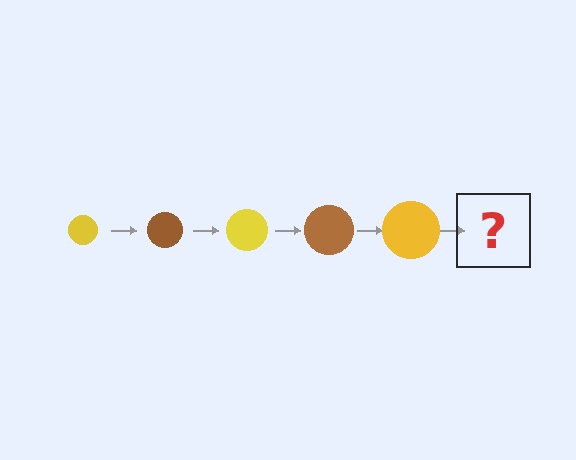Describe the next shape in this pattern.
It should be a brown circle, larger than the previous one.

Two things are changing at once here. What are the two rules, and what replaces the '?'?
The two rules are that the circle grows larger each step and the color cycles through yellow and brown. The '?' should be a brown circle, larger than the previous one.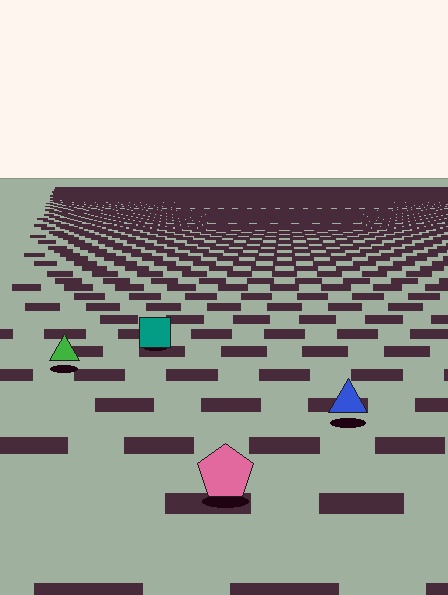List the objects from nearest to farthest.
From nearest to farthest: the pink pentagon, the blue triangle, the green triangle, the teal square.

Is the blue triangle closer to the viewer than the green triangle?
Yes. The blue triangle is closer — you can tell from the texture gradient: the ground texture is coarser near it.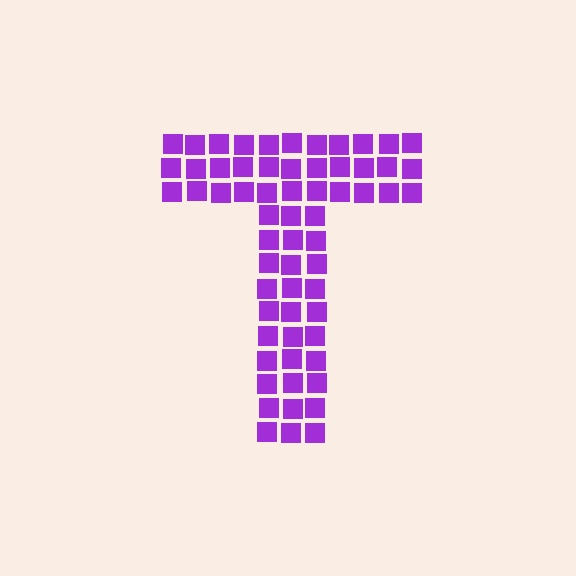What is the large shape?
The large shape is the letter T.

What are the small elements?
The small elements are squares.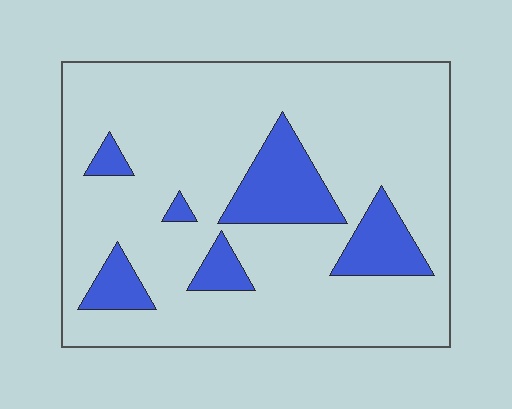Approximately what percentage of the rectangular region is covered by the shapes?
Approximately 15%.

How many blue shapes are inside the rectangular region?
6.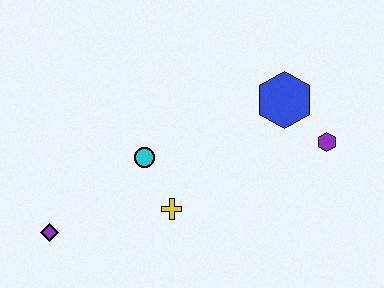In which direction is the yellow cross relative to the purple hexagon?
The yellow cross is to the left of the purple hexagon.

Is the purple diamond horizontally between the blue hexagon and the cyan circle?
No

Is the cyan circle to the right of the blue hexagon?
No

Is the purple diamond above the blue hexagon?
No